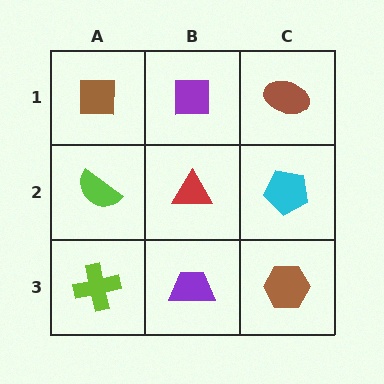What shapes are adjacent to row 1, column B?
A red triangle (row 2, column B), a brown square (row 1, column A), a brown ellipse (row 1, column C).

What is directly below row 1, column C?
A cyan pentagon.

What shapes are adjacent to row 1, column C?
A cyan pentagon (row 2, column C), a purple square (row 1, column B).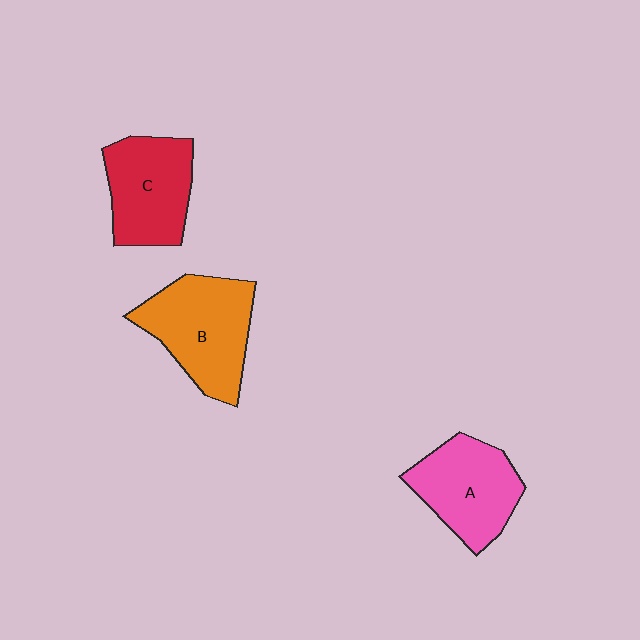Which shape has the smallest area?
Shape C (red).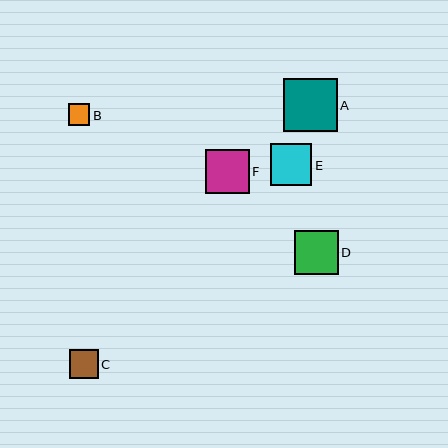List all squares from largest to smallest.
From largest to smallest: A, D, F, E, C, B.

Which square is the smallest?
Square B is the smallest with a size of approximately 21 pixels.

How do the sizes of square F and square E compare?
Square F and square E are approximately the same size.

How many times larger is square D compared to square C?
Square D is approximately 1.5 times the size of square C.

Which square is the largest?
Square A is the largest with a size of approximately 54 pixels.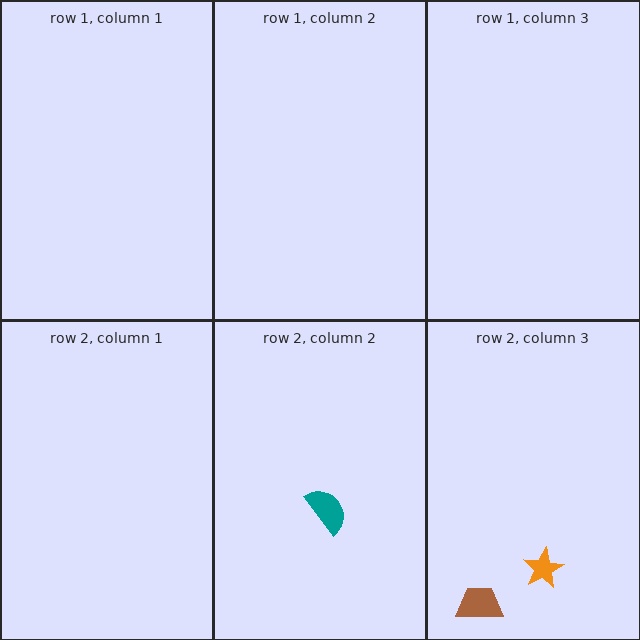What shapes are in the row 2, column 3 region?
The brown trapezoid, the orange star.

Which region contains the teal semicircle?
The row 2, column 2 region.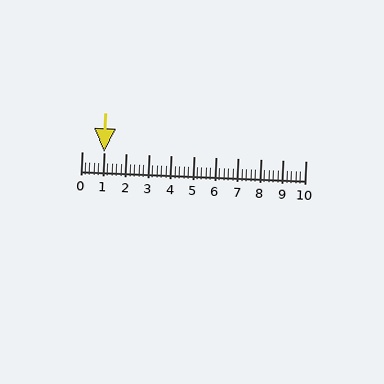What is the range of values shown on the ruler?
The ruler shows values from 0 to 10.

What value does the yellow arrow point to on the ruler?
The yellow arrow points to approximately 1.0.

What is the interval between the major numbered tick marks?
The major tick marks are spaced 1 units apart.